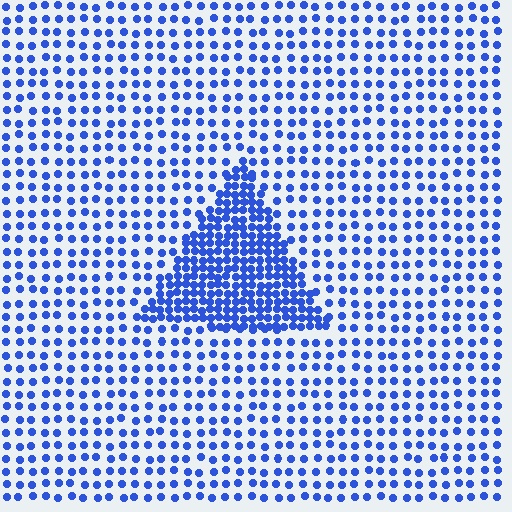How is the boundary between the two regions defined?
The boundary is defined by a change in element density (approximately 2.4x ratio). All elements are the same color, size, and shape.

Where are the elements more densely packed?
The elements are more densely packed inside the triangle boundary.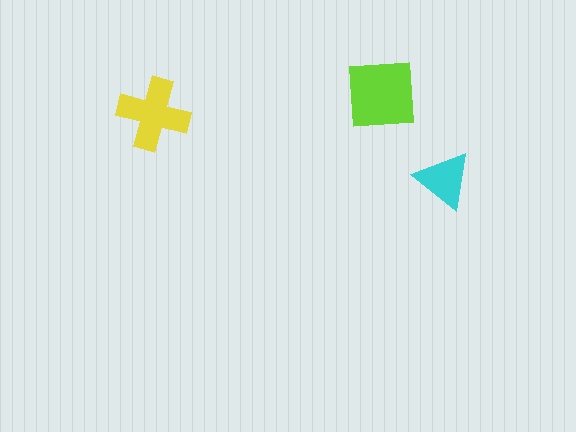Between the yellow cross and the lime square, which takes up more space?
The lime square.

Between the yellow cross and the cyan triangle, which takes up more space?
The yellow cross.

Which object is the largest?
The lime square.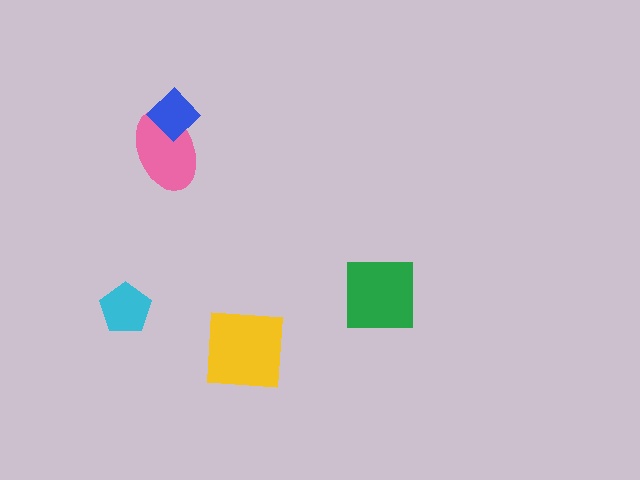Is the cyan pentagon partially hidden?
No, no other shape covers it.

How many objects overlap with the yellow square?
0 objects overlap with the yellow square.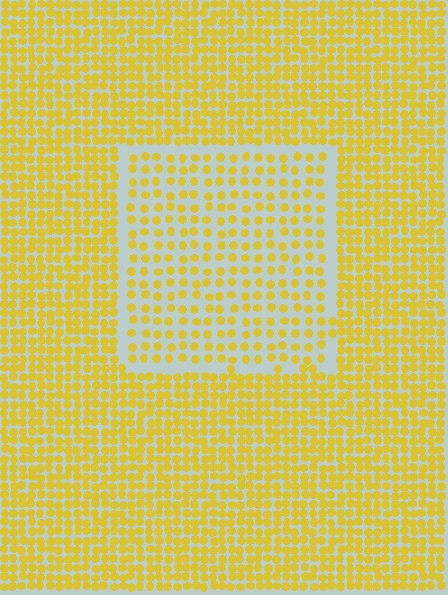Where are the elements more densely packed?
The elements are more densely packed outside the rectangle boundary.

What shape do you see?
I see a rectangle.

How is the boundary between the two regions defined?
The boundary is defined by a change in element density (approximately 1.9x ratio). All elements are the same color, size, and shape.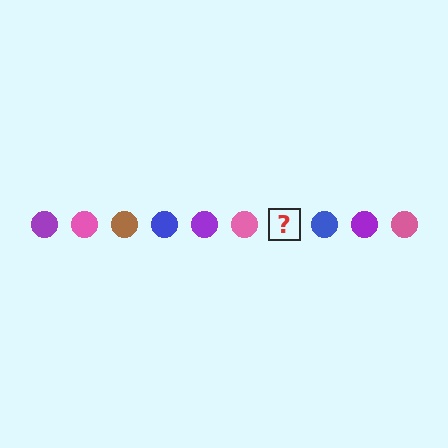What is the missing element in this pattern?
The missing element is a brown circle.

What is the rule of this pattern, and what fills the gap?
The rule is that the pattern cycles through purple, pink, brown, blue circles. The gap should be filled with a brown circle.